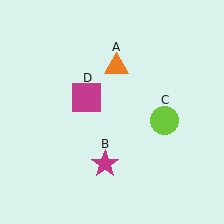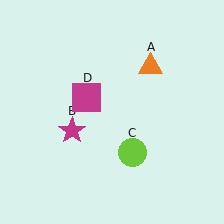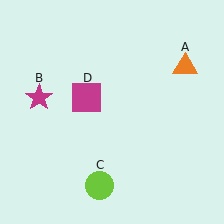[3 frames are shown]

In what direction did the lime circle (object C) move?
The lime circle (object C) moved down and to the left.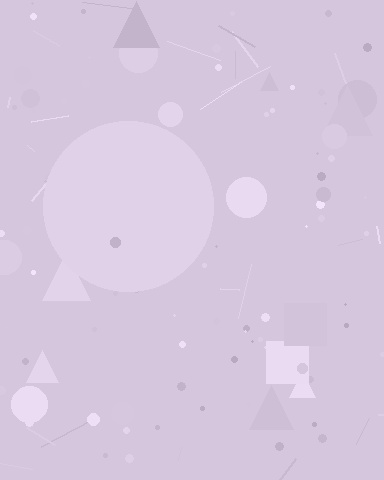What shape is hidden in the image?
A circle is hidden in the image.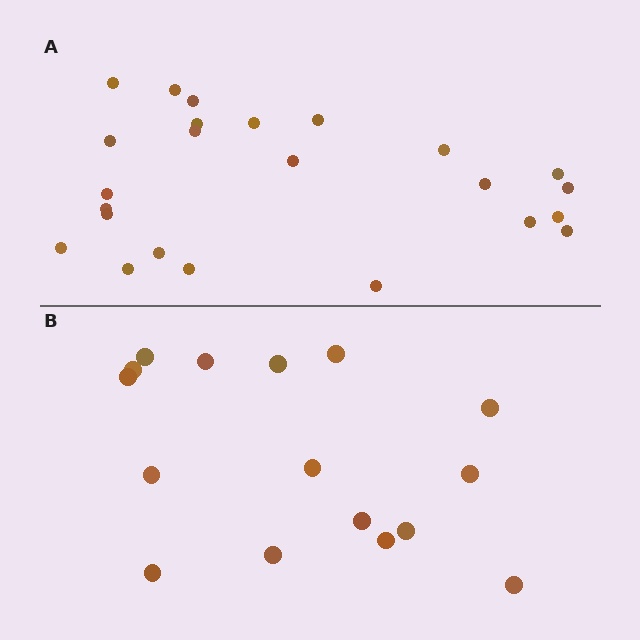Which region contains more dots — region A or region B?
Region A (the top region) has more dots.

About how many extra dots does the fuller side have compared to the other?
Region A has roughly 8 or so more dots than region B.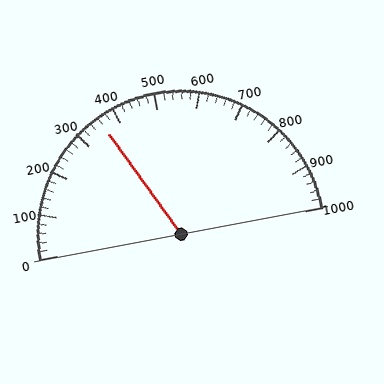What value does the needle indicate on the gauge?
The needle indicates approximately 360.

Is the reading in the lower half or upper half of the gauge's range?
The reading is in the lower half of the range (0 to 1000).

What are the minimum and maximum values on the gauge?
The gauge ranges from 0 to 1000.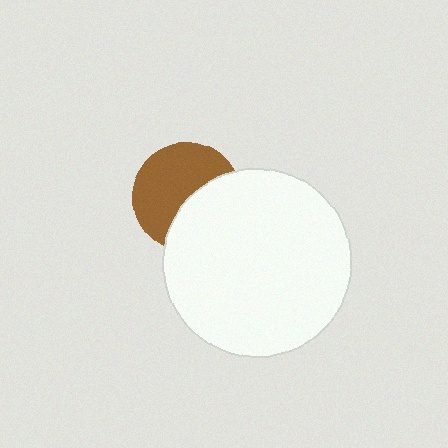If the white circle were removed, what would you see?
You would see the complete brown circle.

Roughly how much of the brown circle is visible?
About half of it is visible (roughly 58%).